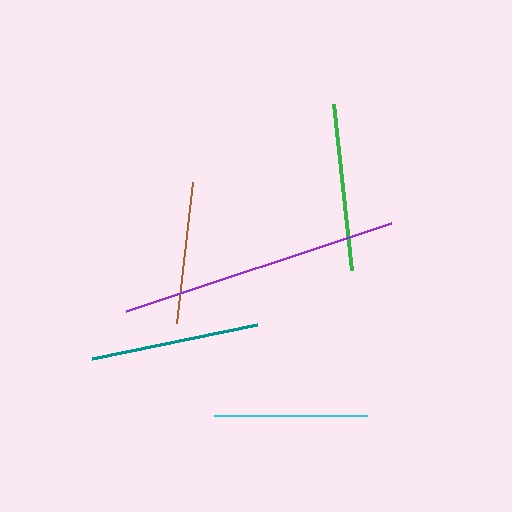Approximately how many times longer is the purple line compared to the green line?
The purple line is approximately 1.7 times the length of the green line.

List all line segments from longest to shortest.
From longest to shortest: purple, teal, green, cyan, brown.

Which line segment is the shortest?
The brown line is the shortest at approximately 141 pixels.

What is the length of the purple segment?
The purple segment is approximately 279 pixels long.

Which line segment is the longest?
The purple line is the longest at approximately 279 pixels.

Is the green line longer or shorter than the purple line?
The purple line is longer than the green line.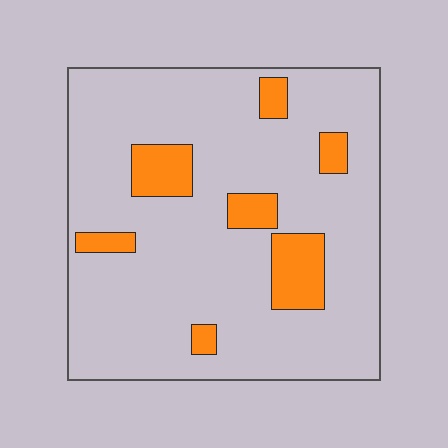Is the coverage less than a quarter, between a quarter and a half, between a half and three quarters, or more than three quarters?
Less than a quarter.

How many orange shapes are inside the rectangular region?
7.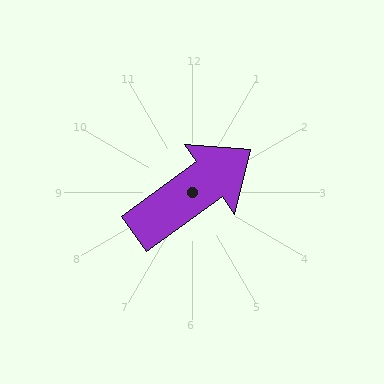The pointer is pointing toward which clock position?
Roughly 2 o'clock.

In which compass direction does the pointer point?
Northeast.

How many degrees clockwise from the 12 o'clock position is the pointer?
Approximately 54 degrees.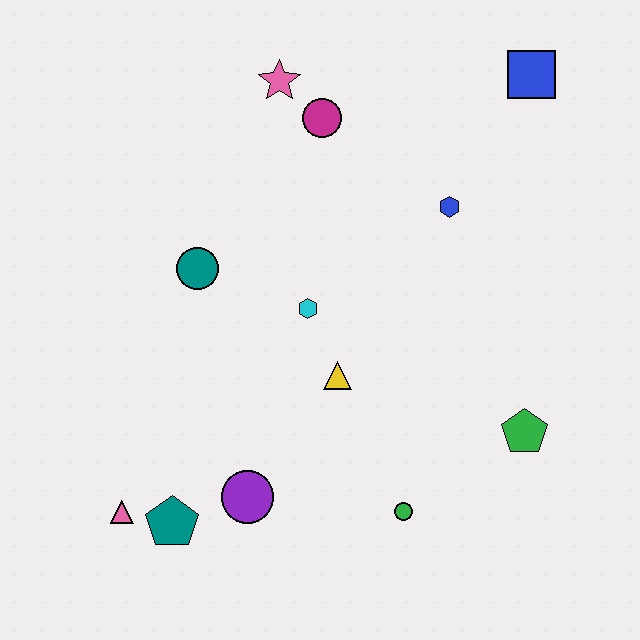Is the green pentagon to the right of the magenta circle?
Yes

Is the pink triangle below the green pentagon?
Yes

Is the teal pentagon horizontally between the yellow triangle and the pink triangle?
Yes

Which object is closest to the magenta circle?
The pink star is closest to the magenta circle.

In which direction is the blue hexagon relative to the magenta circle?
The blue hexagon is to the right of the magenta circle.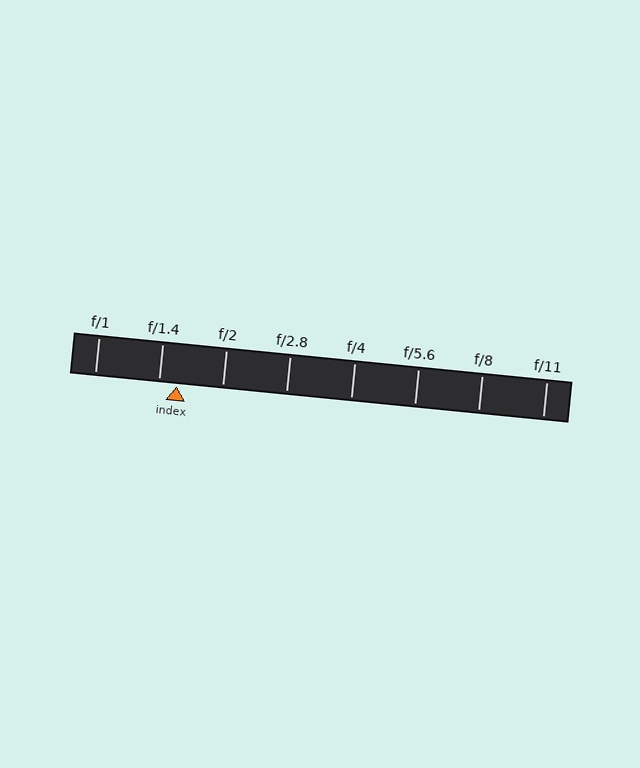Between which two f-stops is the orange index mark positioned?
The index mark is between f/1.4 and f/2.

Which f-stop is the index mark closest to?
The index mark is closest to f/1.4.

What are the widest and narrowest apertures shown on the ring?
The widest aperture shown is f/1 and the narrowest is f/11.